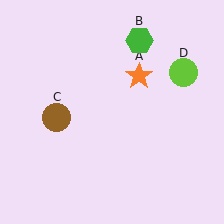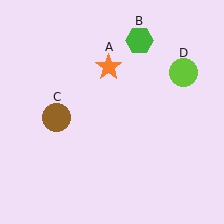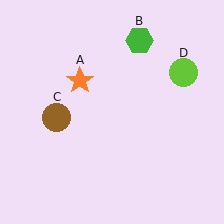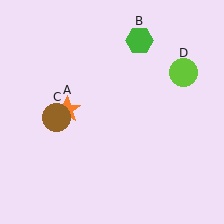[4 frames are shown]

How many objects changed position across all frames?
1 object changed position: orange star (object A).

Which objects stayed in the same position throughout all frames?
Green hexagon (object B) and brown circle (object C) and lime circle (object D) remained stationary.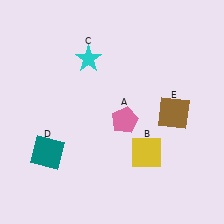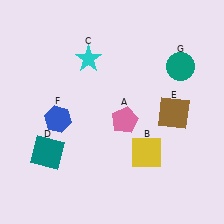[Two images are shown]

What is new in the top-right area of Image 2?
A teal circle (G) was added in the top-right area of Image 2.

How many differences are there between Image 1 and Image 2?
There are 2 differences between the two images.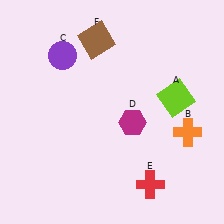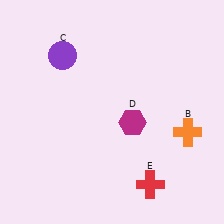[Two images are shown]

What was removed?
The lime square (A), the brown square (F) were removed in Image 2.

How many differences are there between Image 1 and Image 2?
There are 2 differences between the two images.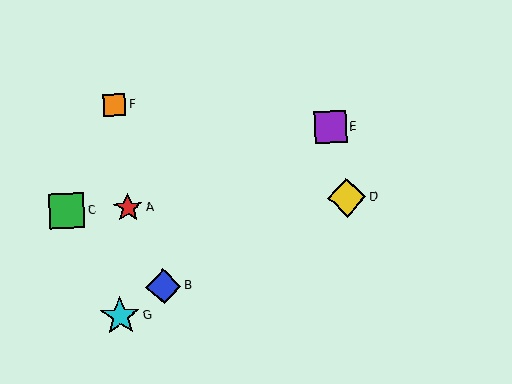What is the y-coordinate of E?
Object E is at y≈127.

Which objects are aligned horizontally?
Objects A, C, D are aligned horizontally.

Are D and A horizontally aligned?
Yes, both are at y≈198.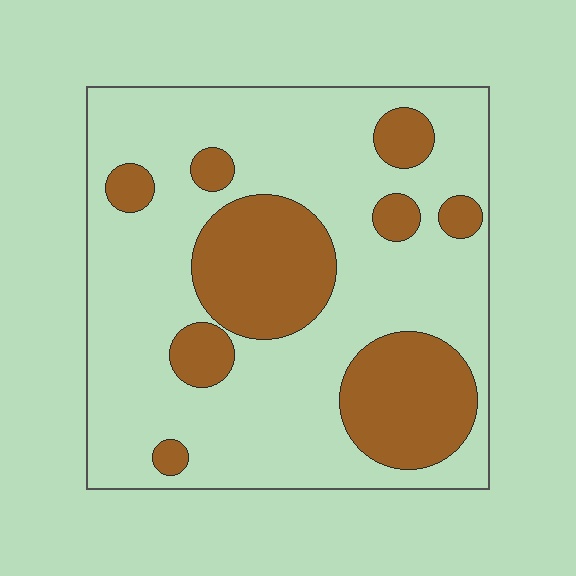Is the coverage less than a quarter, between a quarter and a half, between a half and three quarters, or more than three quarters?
Between a quarter and a half.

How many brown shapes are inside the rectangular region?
9.